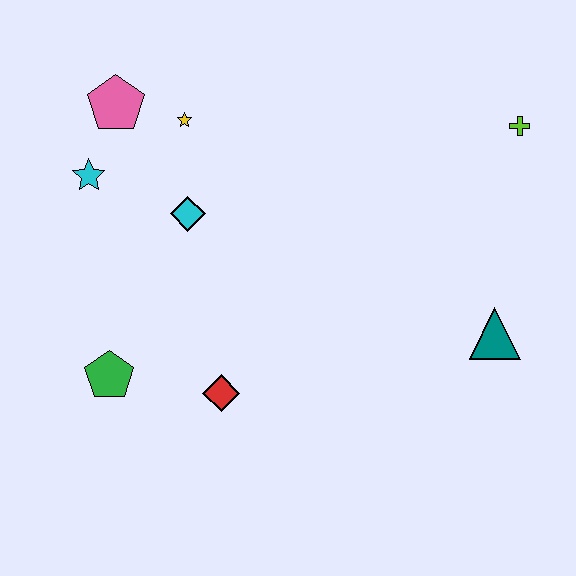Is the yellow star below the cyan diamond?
No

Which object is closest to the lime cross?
The teal triangle is closest to the lime cross.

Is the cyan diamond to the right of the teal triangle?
No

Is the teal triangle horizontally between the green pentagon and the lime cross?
Yes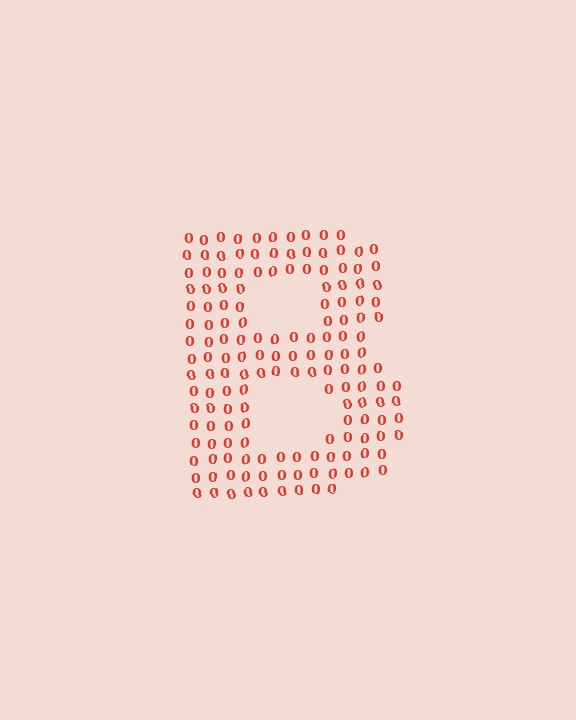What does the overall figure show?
The overall figure shows the letter B.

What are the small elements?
The small elements are digit 0's.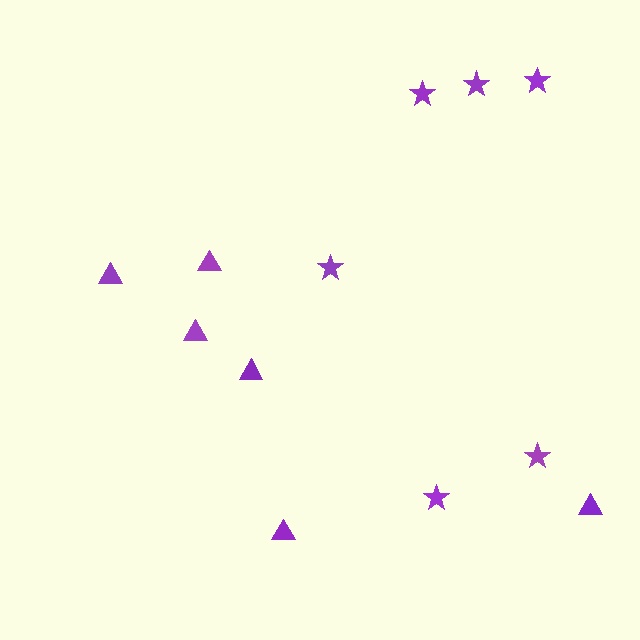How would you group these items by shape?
There are 2 groups: one group of stars (6) and one group of triangles (6).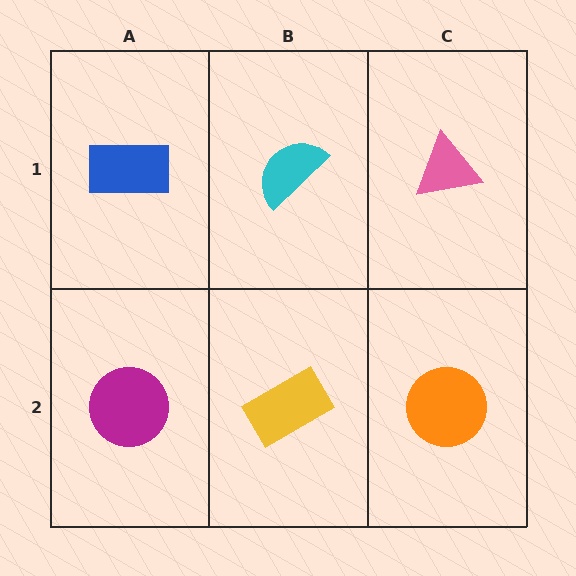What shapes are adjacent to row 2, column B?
A cyan semicircle (row 1, column B), a magenta circle (row 2, column A), an orange circle (row 2, column C).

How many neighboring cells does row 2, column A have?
2.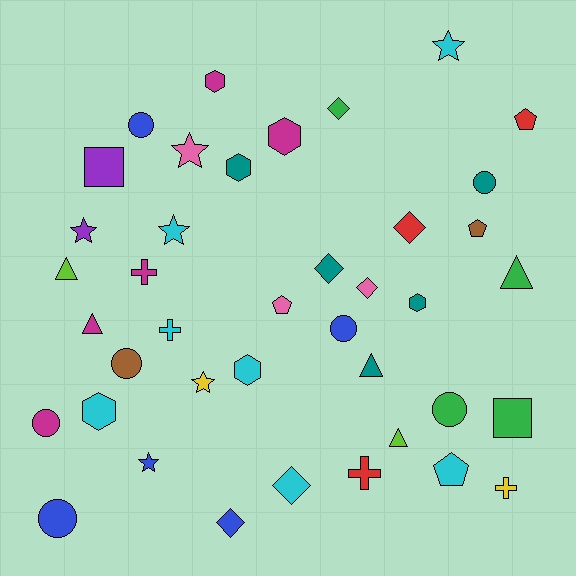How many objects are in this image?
There are 40 objects.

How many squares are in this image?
There are 2 squares.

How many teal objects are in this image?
There are 5 teal objects.